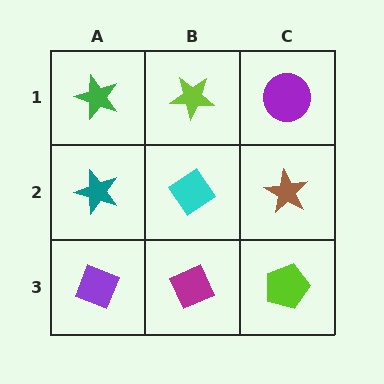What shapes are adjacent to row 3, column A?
A teal star (row 2, column A), a magenta diamond (row 3, column B).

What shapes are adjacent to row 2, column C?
A purple circle (row 1, column C), a lime pentagon (row 3, column C), a cyan diamond (row 2, column B).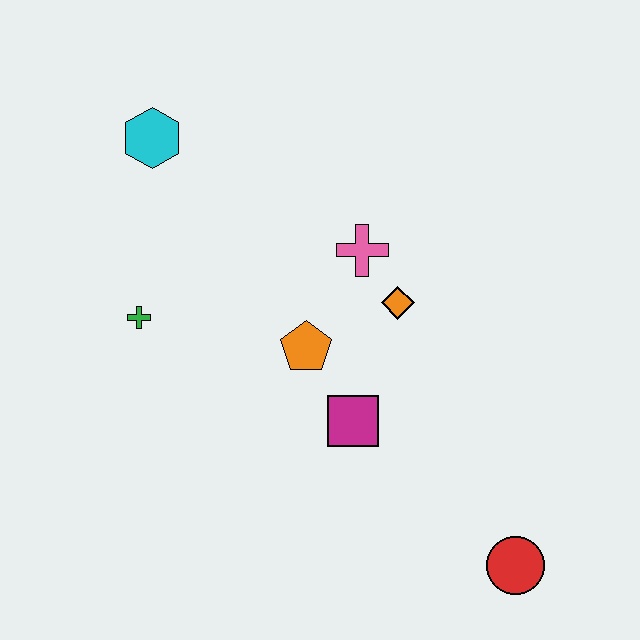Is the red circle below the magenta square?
Yes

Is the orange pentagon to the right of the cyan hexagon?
Yes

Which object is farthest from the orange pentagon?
The red circle is farthest from the orange pentagon.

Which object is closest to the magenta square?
The orange pentagon is closest to the magenta square.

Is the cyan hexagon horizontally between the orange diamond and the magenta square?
No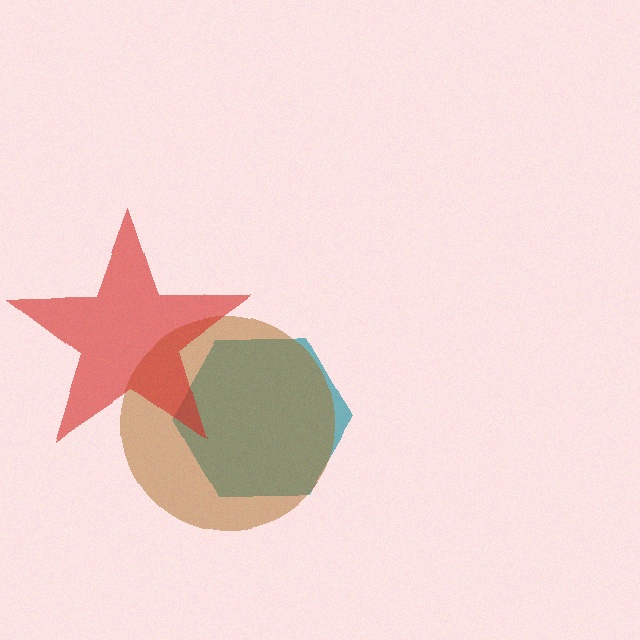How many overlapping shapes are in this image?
There are 3 overlapping shapes in the image.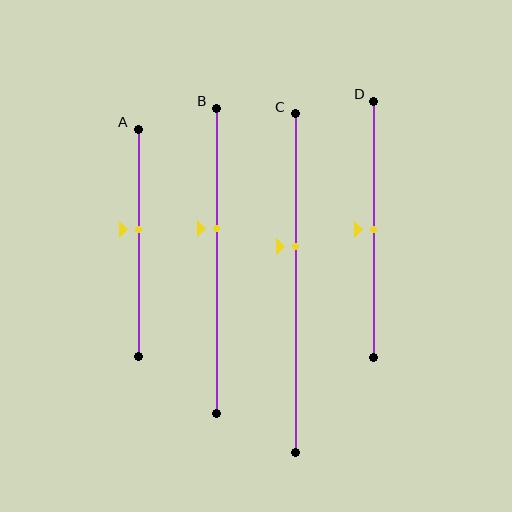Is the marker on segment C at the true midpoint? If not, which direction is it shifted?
No, the marker on segment C is shifted upward by about 11% of the segment length.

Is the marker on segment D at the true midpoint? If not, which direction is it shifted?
Yes, the marker on segment D is at the true midpoint.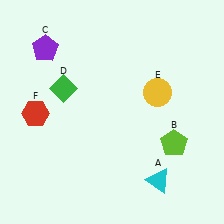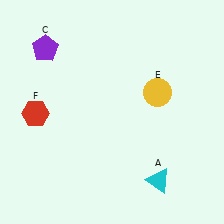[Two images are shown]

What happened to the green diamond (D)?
The green diamond (D) was removed in Image 2. It was in the top-left area of Image 1.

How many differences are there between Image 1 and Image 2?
There are 2 differences between the two images.